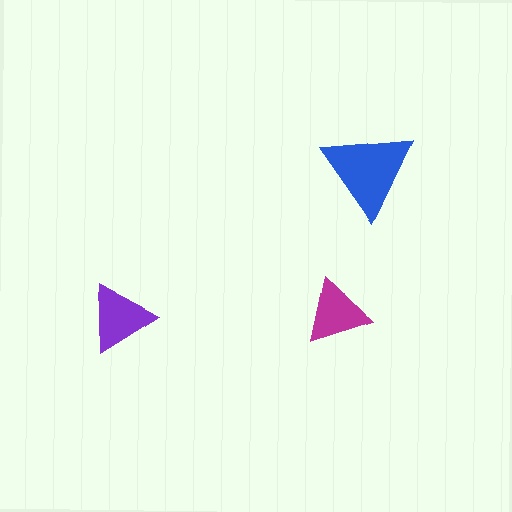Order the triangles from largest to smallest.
the blue one, the purple one, the magenta one.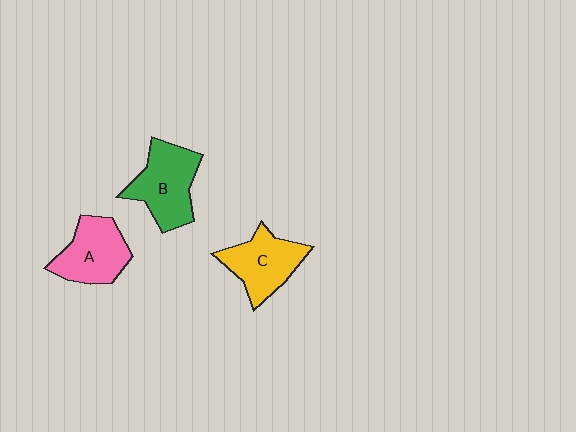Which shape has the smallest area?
Shape A (pink).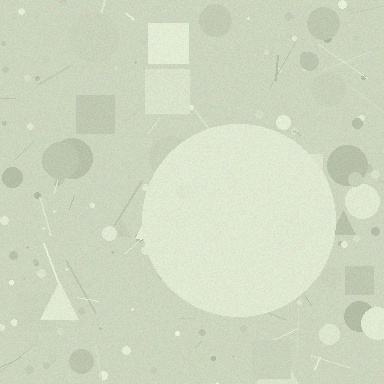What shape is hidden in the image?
A circle is hidden in the image.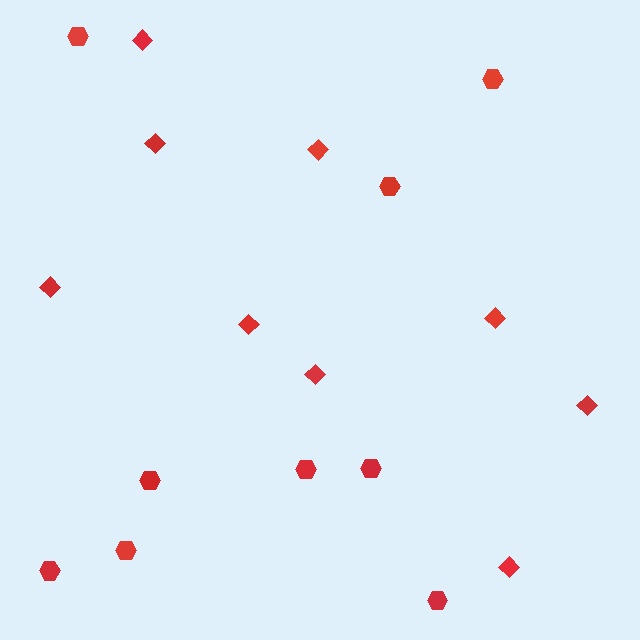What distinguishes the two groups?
There are 2 groups: one group of hexagons (9) and one group of diamonds (9).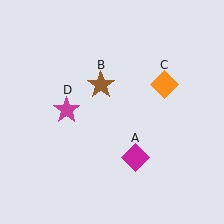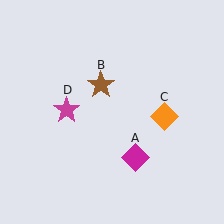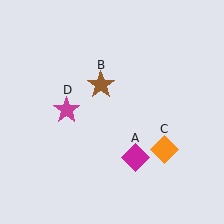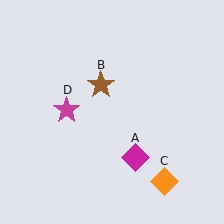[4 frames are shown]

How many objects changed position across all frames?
1 object changed position: orange diamond (object C).